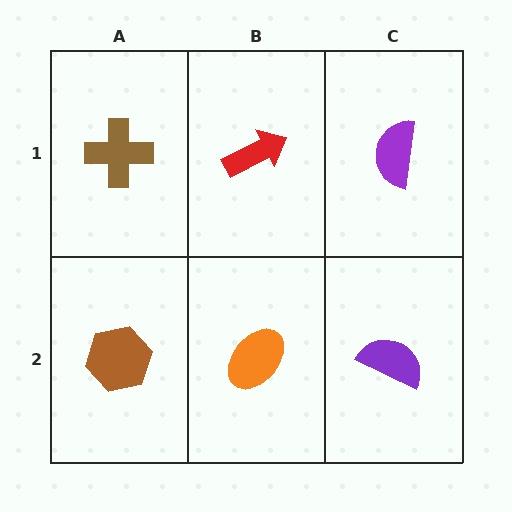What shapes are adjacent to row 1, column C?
A purple semicircle (row 2, column C), a red arrow (row 1, column B).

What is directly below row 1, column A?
A brown hexagon.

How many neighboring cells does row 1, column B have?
3.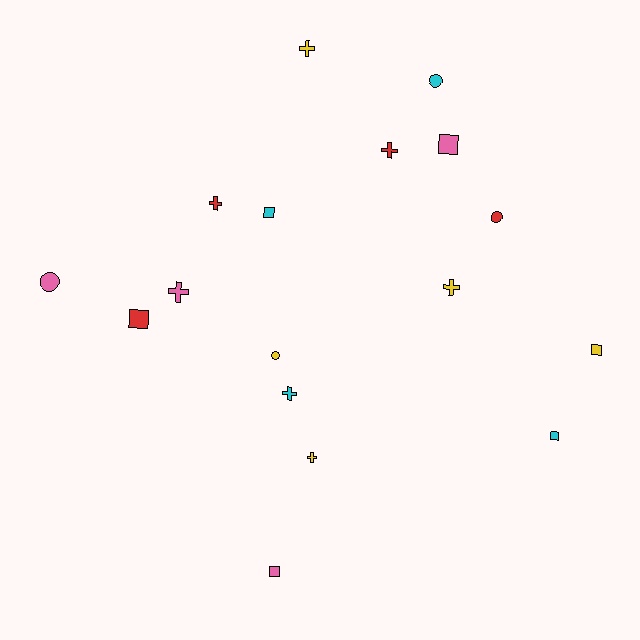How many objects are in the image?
There are 17 objects.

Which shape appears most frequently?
Cross, with 7 objects.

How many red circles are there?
There is 1 red circle.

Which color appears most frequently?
Yellow, with 5 objects.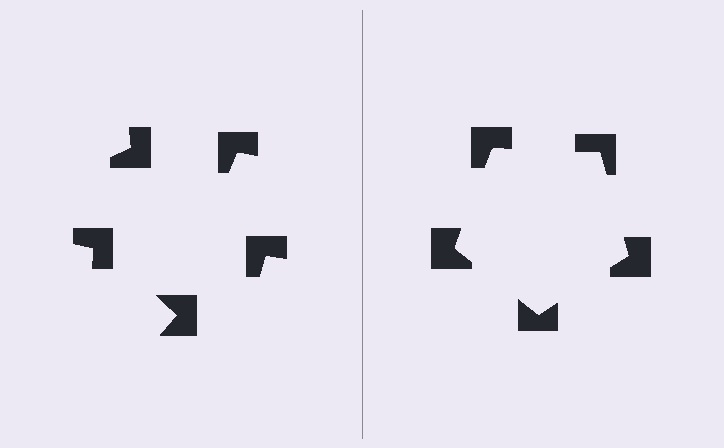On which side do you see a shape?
An illusory pentagon appears on the right side. On the left side the wedge cuts are rotated, so no coherent shape forms.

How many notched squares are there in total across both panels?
10 — 5 on each side.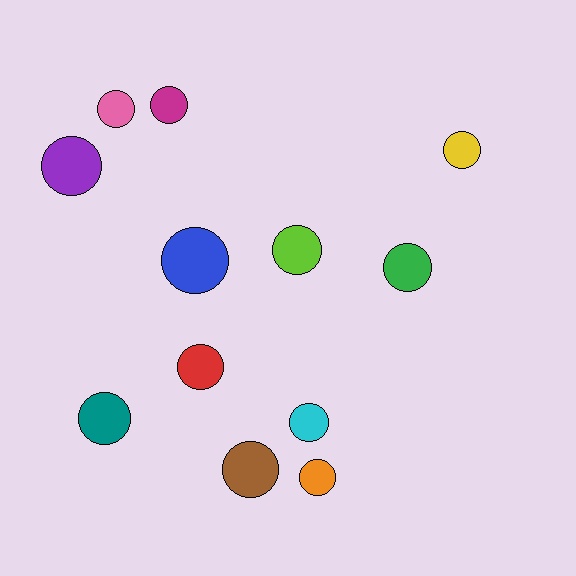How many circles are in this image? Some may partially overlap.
There are 12 circles.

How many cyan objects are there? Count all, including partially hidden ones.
There is 1 cyan object.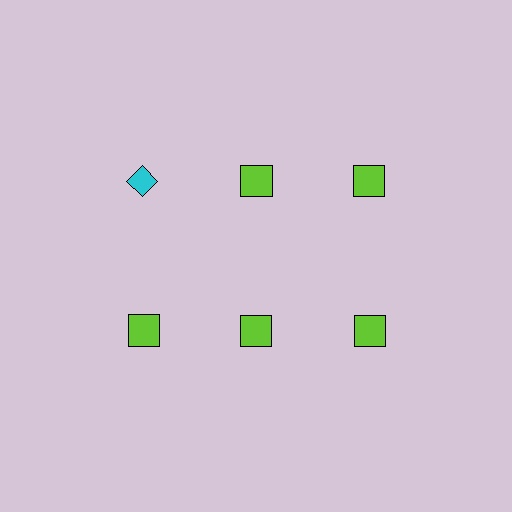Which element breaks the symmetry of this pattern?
The cyan diamond in the top row, leftmost column breaks the symmetry. All other shapes are lime squares.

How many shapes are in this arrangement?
There are 6 shapes arranged in a grid pattern.